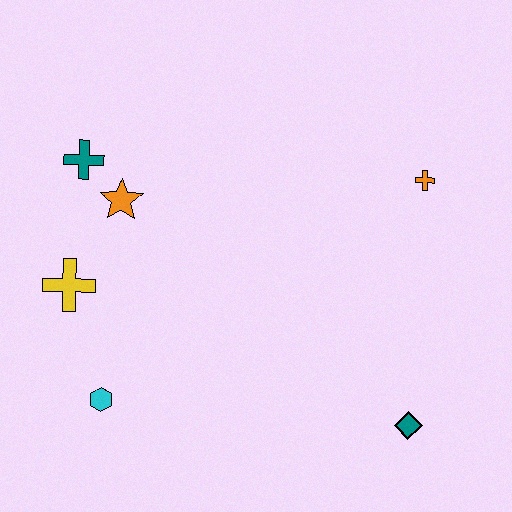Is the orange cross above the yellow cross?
Yes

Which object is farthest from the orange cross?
The cyan hexagon is farthest from the orange cross.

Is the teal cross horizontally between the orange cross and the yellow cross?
Yes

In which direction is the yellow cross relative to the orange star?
The yellow cross is below the orange star.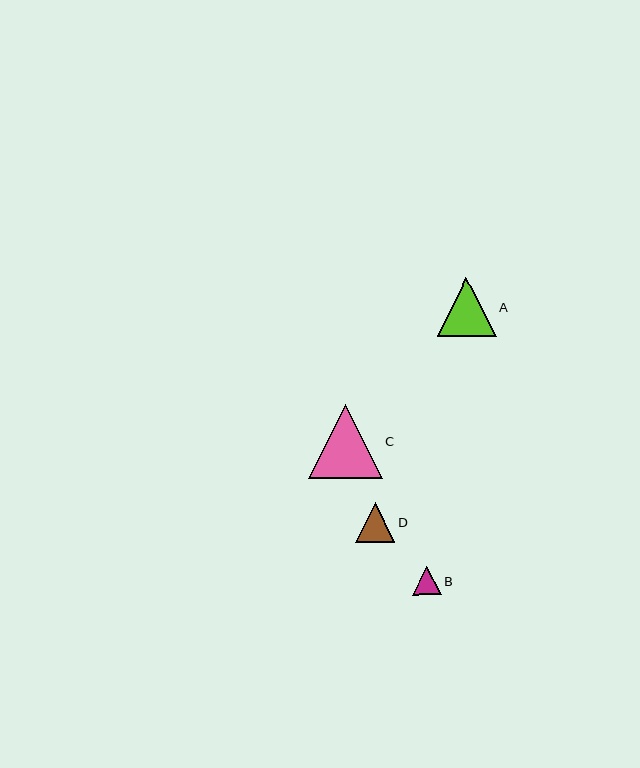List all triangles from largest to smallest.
From largest to smallest: C, A, D, B.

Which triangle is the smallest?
Triangle B is the smallest with a size of approximately 29 pixels.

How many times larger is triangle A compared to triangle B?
Triangle A is approximately 2.1 times the size of triangle B.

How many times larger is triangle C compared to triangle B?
Triangle C is approximately 2.6 times the size of triangle B.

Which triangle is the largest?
Triangle C is the largest with a size of approximately 74 pixels.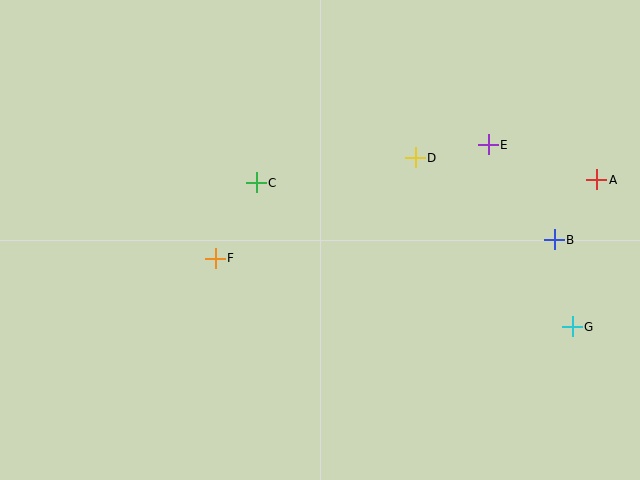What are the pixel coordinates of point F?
Point F is at (215, 258).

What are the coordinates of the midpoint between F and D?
The midpoint between F and D is at (315, 208).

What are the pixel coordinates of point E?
Point E is at (488, 145).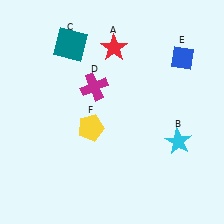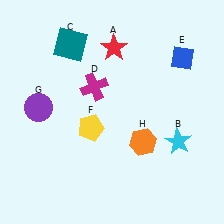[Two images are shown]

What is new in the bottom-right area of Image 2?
An orange hexagon (H) was added in the bottom-right area of Image 2.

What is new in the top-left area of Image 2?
A purple circle (G) was added in the top-left area of Image 2.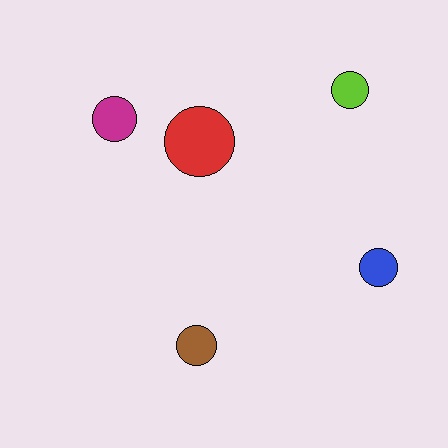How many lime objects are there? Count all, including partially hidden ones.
There is 1 lime object.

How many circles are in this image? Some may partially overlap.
There are 5 circles.